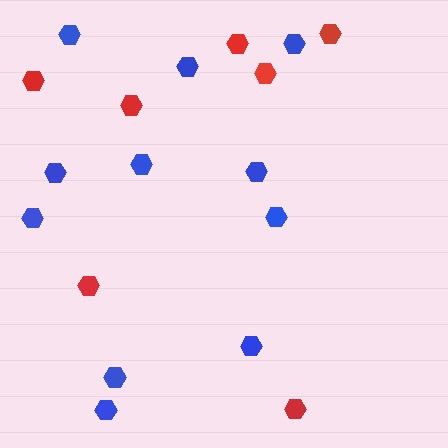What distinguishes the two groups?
There are 2 groups: one group of blue hexagons (11) and one group of red hexagons (7).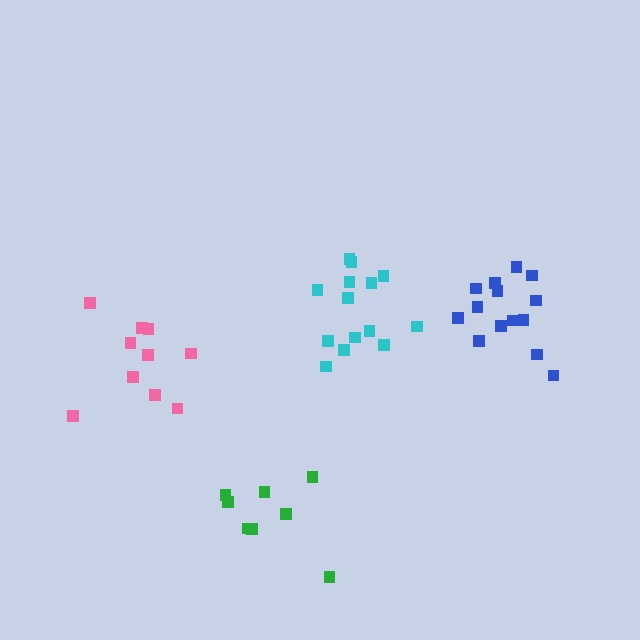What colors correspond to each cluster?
The clusters are colored: cyan, green, blue, pink.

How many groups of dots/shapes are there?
There are 4 groups.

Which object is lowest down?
The green cluster is bottommost.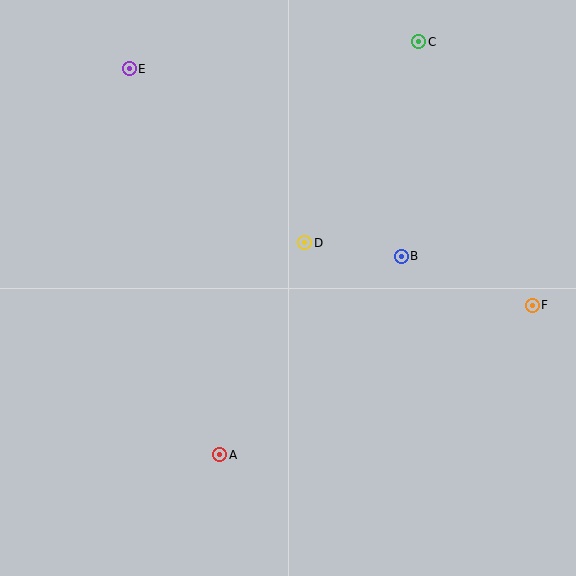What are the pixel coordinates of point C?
Point C is at (419, 42).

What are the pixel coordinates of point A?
Point A is at (220, 455).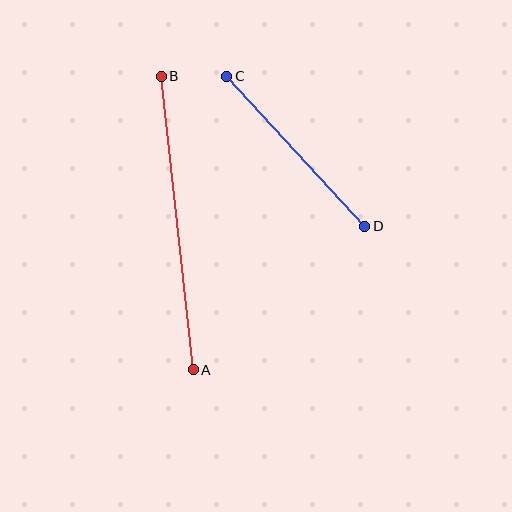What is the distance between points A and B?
The distance is approximately 295 pixels.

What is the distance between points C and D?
The distance is approximately 204 pixels.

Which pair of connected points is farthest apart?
Points A and B are farthest apart.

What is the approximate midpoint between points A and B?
The midpoint is at approximately (177, 223) pixels.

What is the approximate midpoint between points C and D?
The midpoint is at approximately (296, 151) pixels.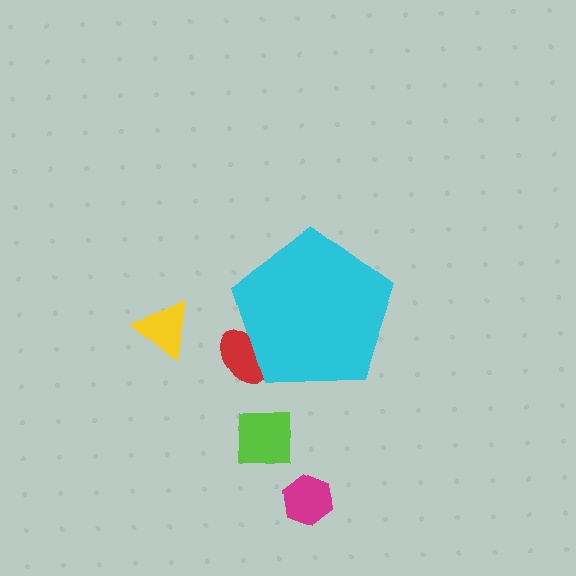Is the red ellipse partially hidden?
Yes, the red ellipse is partially hidden behind the cyan pentagon.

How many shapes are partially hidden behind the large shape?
1 shape is partially hidden.